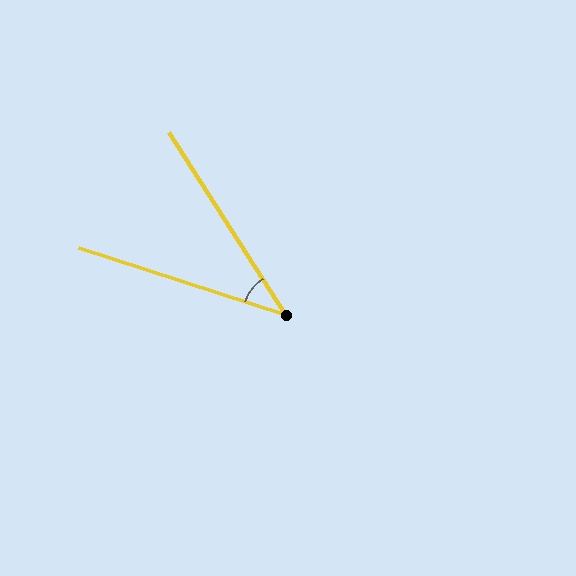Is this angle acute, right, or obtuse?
It is acute.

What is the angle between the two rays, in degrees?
Approximately 39 degrees.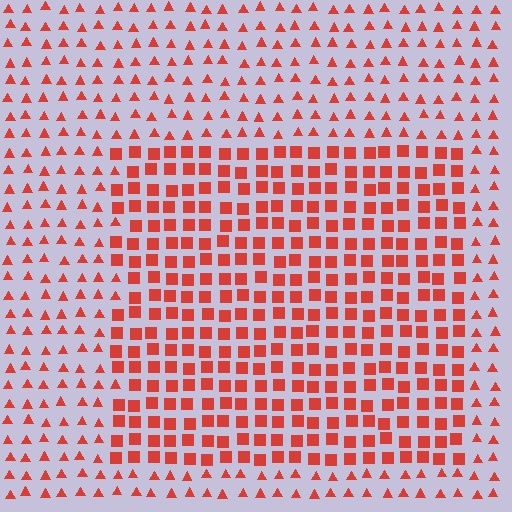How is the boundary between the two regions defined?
The boundary is defined by a change in element shape: squares inside vs. triangles outside. All elements share the same color and spacing.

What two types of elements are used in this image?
The image uses squares inside the rectangle region and triangles outside it.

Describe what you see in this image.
The image is filled with small red elements arranged in a uniform grid. A rectangle-shaped region contains squares, while the surrounding area contains triangles. The boundary is defined purely by the change in element shape.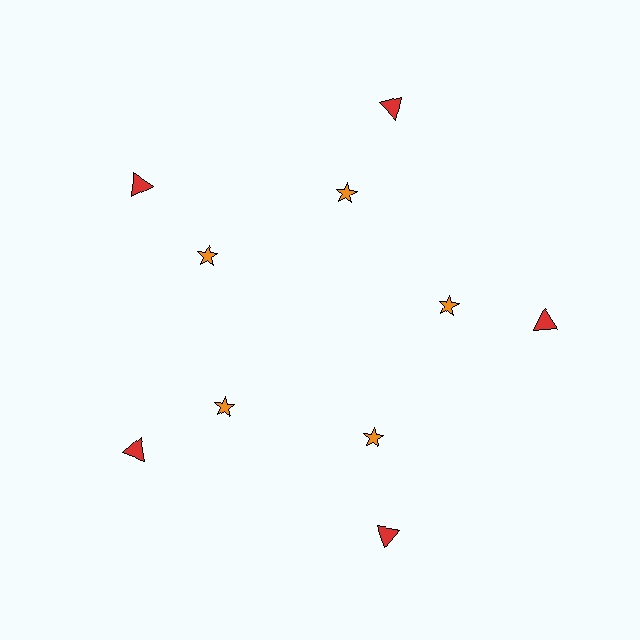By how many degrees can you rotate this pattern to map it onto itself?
The pattern maps onto itself every 72 degrees of rotation.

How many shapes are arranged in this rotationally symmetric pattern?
There are 10 shapes, arranged in 5 groups of 2.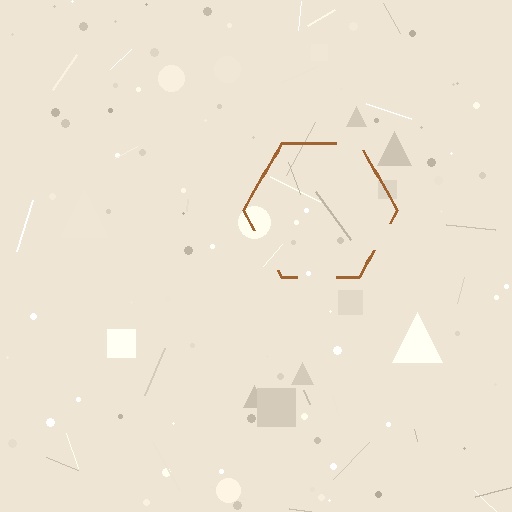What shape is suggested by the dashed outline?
The dashed outline suggests a hexagon.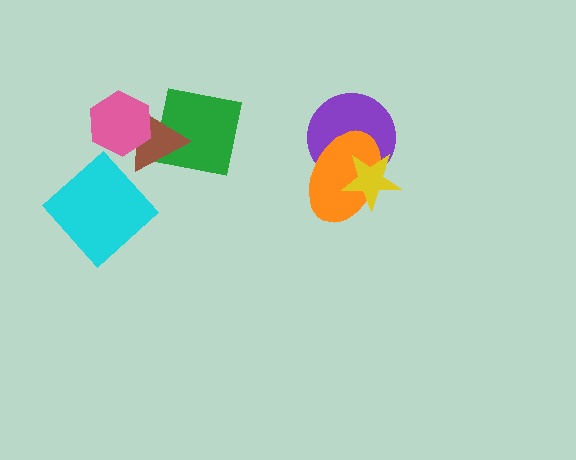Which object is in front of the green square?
The brown triangle is in front of the green square.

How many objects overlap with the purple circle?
2 objects overlap with the purple circle.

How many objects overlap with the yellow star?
2 objects overlap with the yellow star.